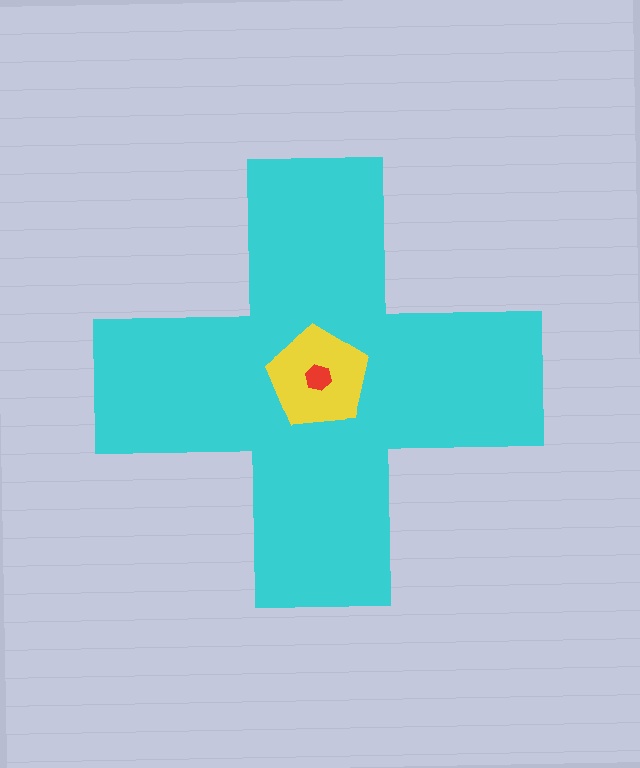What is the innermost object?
The red hexagon.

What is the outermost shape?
The cyan cross.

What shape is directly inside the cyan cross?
The yellow pentagon.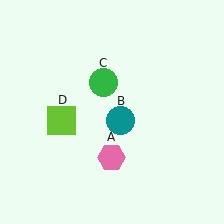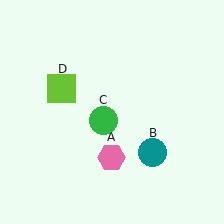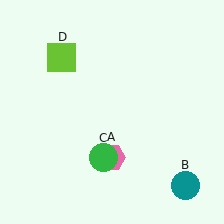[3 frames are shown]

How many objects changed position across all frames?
3 objects changed position: teal circle (object B), green circle (object C), lime square (object D).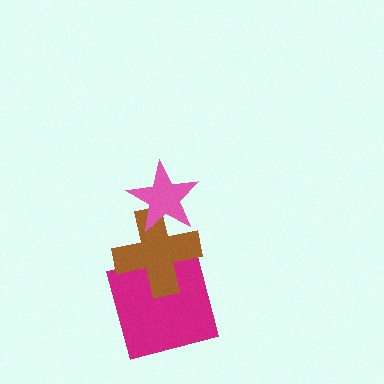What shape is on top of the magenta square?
The brown cross is on top of the magenta square.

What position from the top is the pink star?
The pink star is 1st from the top.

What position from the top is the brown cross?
The brown cross is 2nd from the top.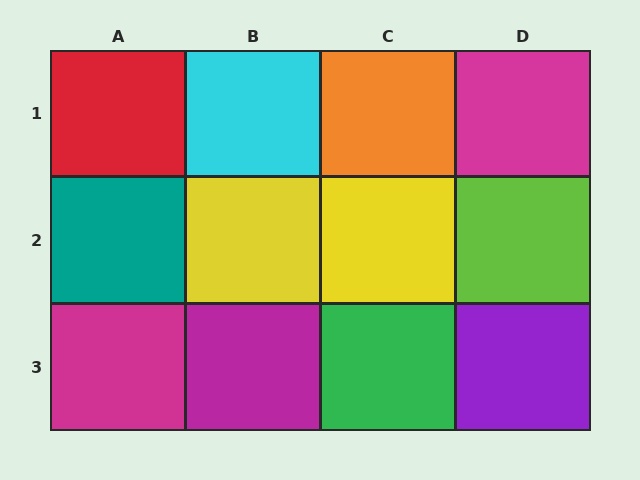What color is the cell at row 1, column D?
Magenta.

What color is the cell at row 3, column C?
Green.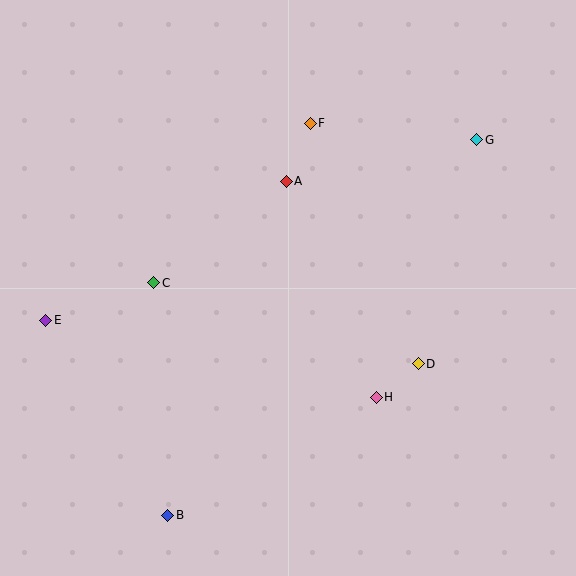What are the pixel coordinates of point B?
Point B is at (168, 515).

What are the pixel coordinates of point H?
Point H is at (376, 397).